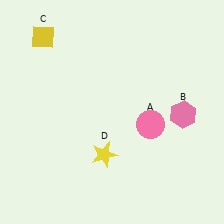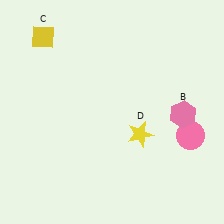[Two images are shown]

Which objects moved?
The objects that moved are: the pink circle (A), the yellow star (D).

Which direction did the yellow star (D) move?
The yellow star (D) moved right.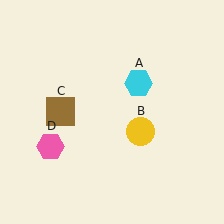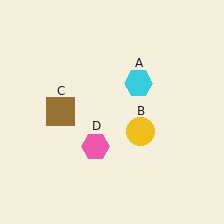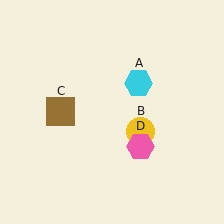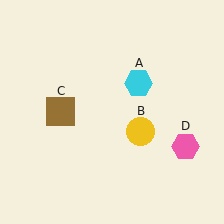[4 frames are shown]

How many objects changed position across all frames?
1 object changed position: pink hexagon (object D).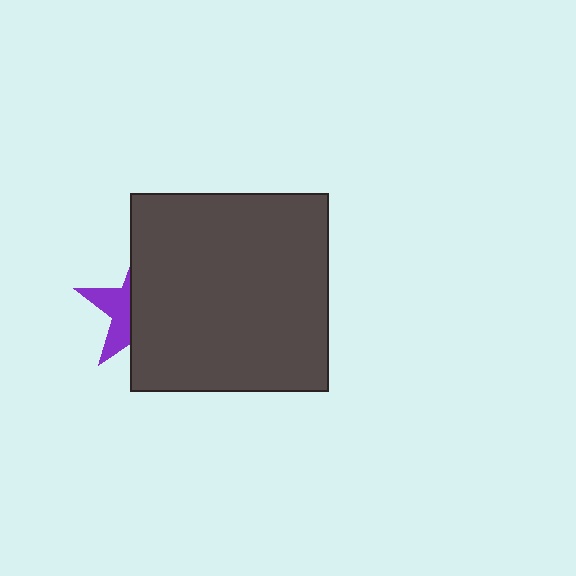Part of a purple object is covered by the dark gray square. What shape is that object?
It is a star.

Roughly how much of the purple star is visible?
A small part of it is visible (roughly 36%).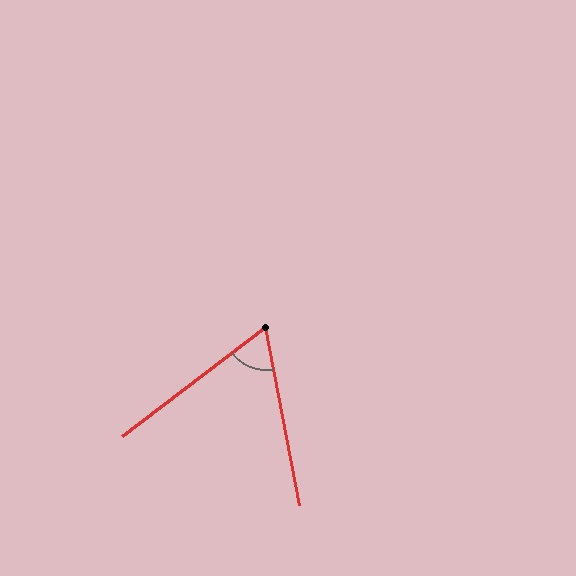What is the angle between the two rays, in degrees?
Approximately 64 degrees.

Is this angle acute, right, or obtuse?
It is acute.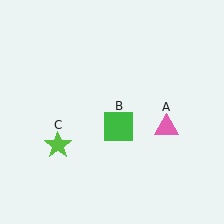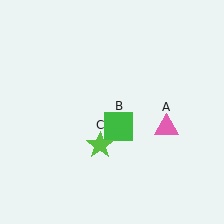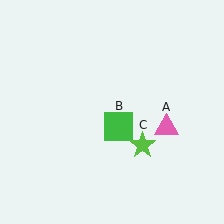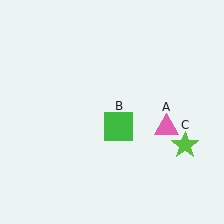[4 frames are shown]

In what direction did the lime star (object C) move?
The lime star (object C) moved right.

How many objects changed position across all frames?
1 object changed position: lime star (object C).